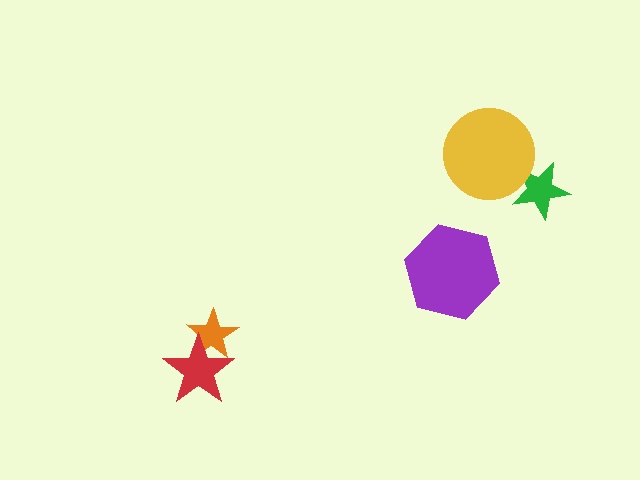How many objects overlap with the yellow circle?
1 object overlaps with the yellow circle.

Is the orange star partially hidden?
Yes, it is partially covered by another shape.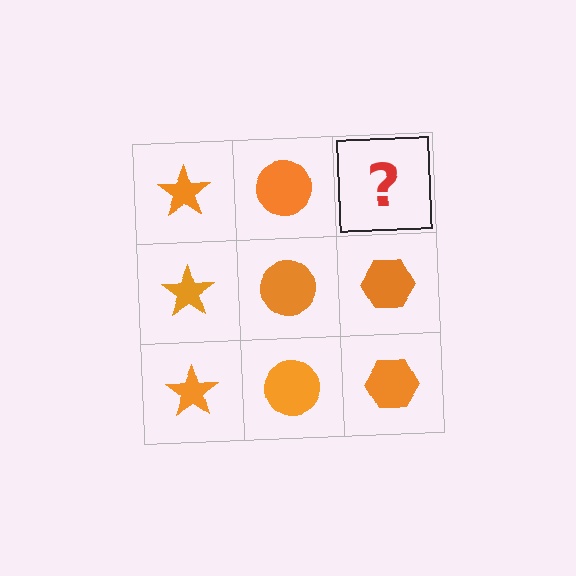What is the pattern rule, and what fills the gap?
The rule is that each column has a consistent shape. The gap should be filled with an orange hexagon.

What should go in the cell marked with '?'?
The missing cell should contain an orange hexagon.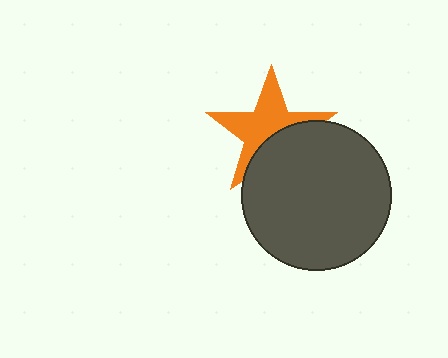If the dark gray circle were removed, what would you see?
You would see the complete orange star.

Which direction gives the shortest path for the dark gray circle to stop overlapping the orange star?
Moving down gives the shortest separation.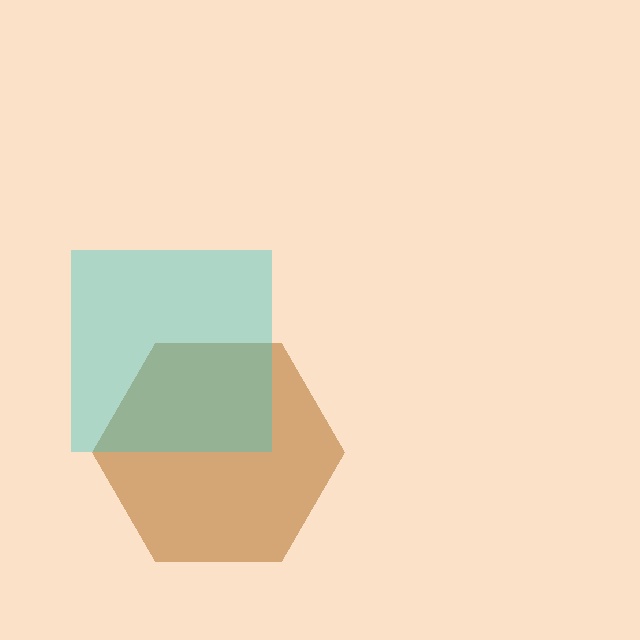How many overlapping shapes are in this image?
There are 2 overlapping shapes in the image.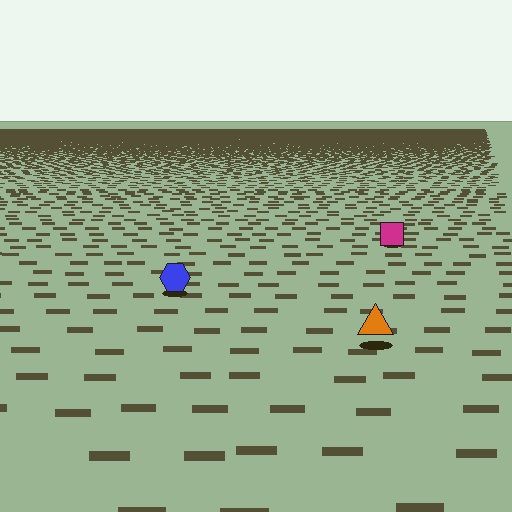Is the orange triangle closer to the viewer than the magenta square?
Yes. The orange triangle is closer — you can tell from the texture gradient: the ground texture is coarser near it.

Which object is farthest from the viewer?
The magenta square is farthest from the viewer. It appears smaller and the ground texture around it is denser.